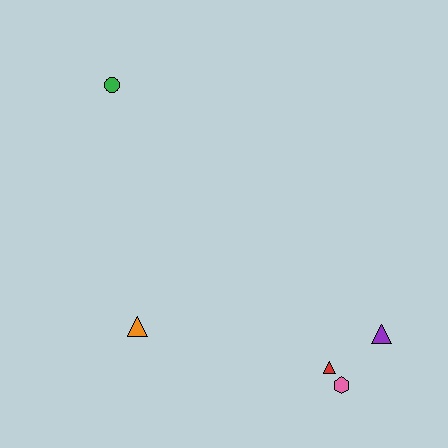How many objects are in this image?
There are 5 objects.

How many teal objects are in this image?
There are no teal objects.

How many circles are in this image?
There is 1 circle.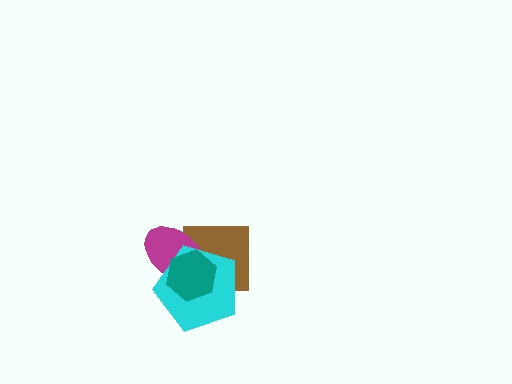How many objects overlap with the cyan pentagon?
3 objects overlap with the cyan pentagon.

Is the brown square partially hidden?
Yes, it is partially covered by another shape.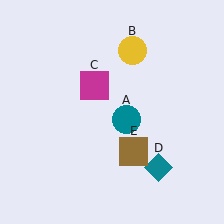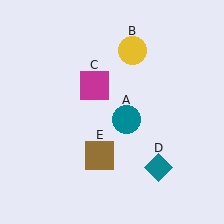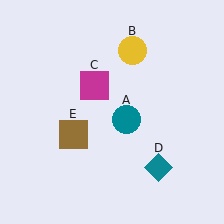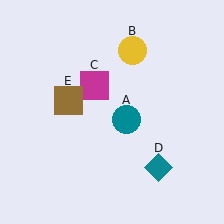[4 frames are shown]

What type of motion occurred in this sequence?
The brown square (object E) rotated clockwise around the center of the scene.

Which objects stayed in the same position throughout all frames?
Teal circle (object A) and yellow circle (object B) and magenta square (object C) and teal diamond (object D) remained stationary.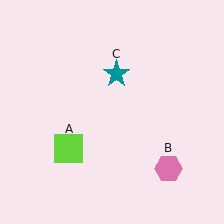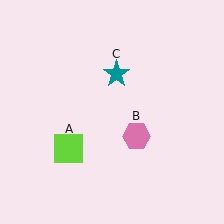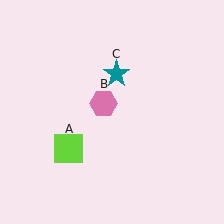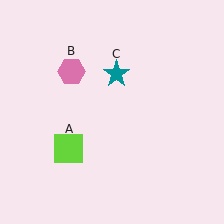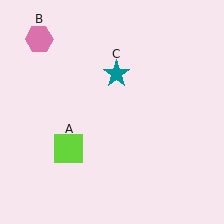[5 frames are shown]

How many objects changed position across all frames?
1 object changed position: pink hexagon (object B).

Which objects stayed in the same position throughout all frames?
Lime square (object A) and teal star (object C) remained stationary.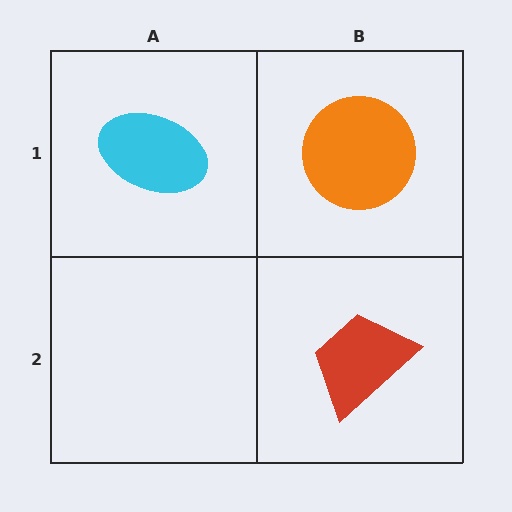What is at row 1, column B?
An orange circle.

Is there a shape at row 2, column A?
No, that cell is empty.